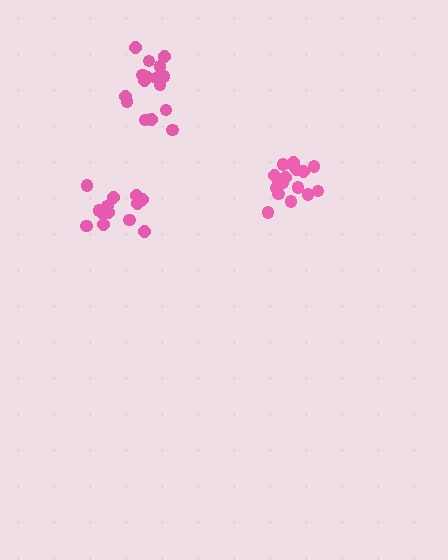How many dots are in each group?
Group 1: 16 dots, Group 2: 17 dots, Group 3: 14 dots (47 total).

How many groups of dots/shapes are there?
There are 3 groups.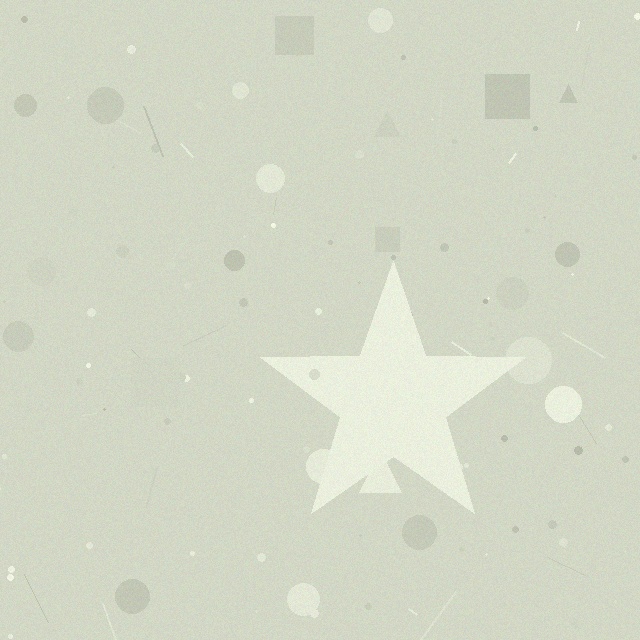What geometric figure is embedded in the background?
A star is embedded in the background.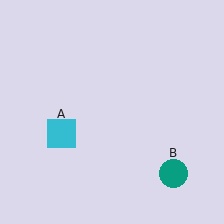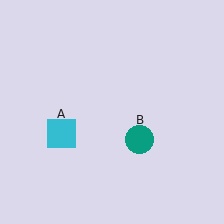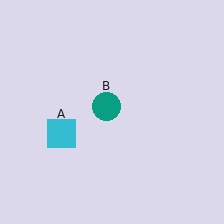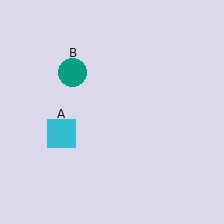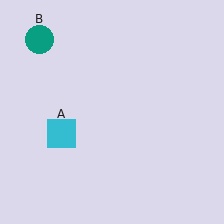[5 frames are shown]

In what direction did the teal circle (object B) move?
The teal circle (object B) moved up and to the left.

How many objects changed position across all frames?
1 object changed position: teal circle (object B).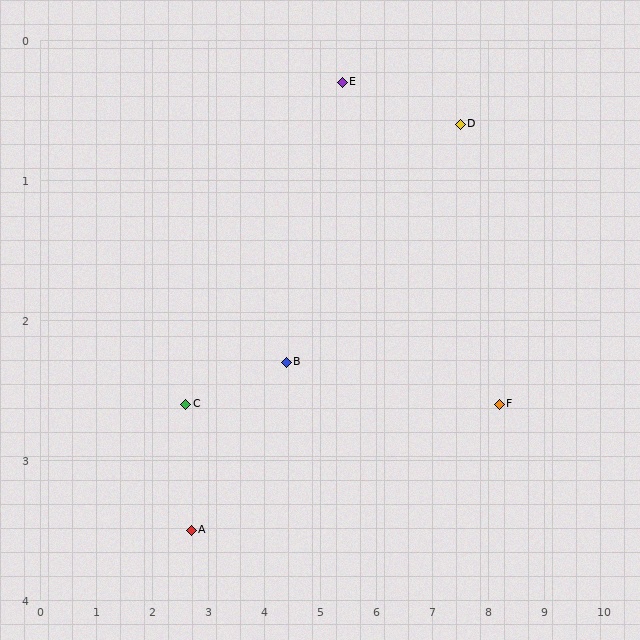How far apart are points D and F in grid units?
Points D and F are about 2.1 grid units apart.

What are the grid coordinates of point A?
Point A is at approximately (2.7, 3.5).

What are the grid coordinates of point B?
Point B is at approximately (4.4, 2.3).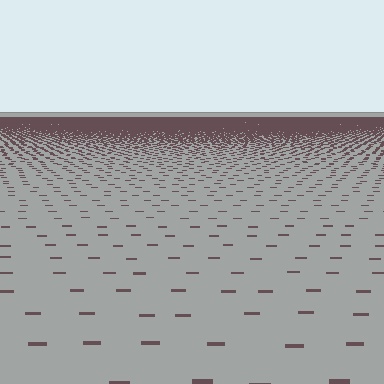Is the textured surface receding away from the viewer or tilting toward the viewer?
The surface is receding away from the viewer. Texture elements get smaller and denser toward the top.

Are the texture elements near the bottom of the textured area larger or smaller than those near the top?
Larger. Near the bottom, elements are closer to the viewer and appear at a bigger on-screen size.